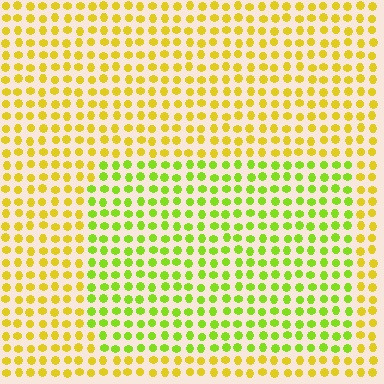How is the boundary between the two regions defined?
The boundary is defined purely by a slight shift in hue (about 36 degrees). Spacing, size, and orientation are identical on both sides.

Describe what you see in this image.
The image is filled with small yellow elements in a uniform arrangement. A rectangle-shaped region is visible where the elements are tinted to a slightly different hue, forming a subtle color boundary.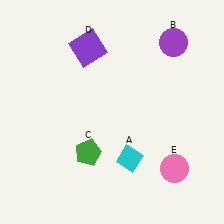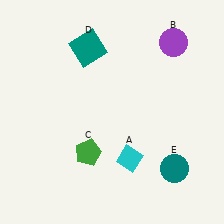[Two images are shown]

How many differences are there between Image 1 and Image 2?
There are 2 differences between the two images.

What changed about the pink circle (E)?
In Image 1, E is pink. In Image 2, it changed to teal.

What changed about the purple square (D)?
In Image 1, D is purple. In Image 2, it changed to teal.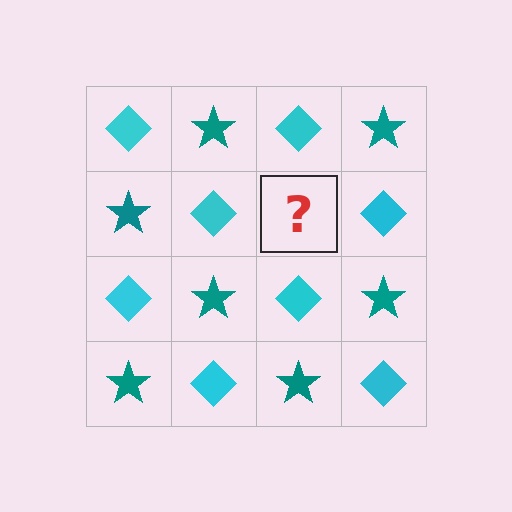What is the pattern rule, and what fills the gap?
The rule is that it alternates cyan diamond and teal star in a checkerboard pattern. The gap should be filled with a teal star.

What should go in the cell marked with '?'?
The missing cell should contain a teal star.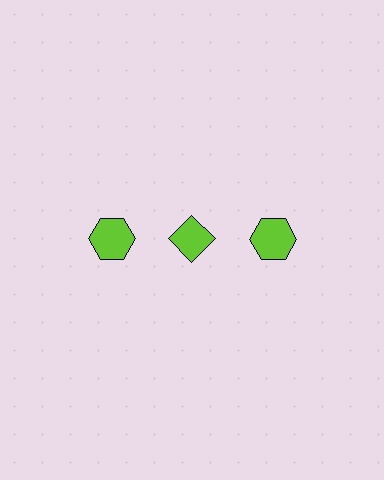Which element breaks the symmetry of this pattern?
The lime diamond in the top row, second from left column breaks the symmetry. All other shapes are lime hexagons.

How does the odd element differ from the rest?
It has a different shape: diamond instead of hexagon.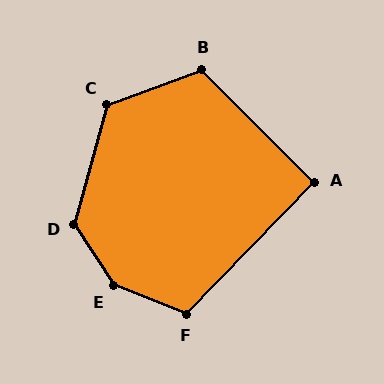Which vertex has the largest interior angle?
E, at approximately 144 degrees.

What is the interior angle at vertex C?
Approximately 125 degrees (obtuse).